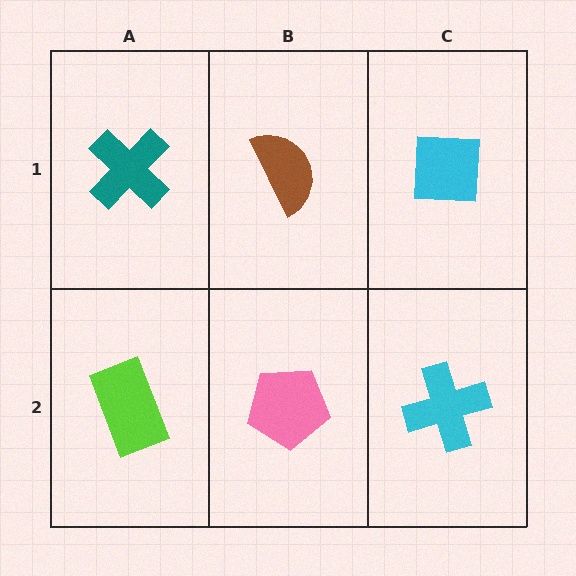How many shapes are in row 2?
3 shapes.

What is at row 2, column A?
A lime rectangle.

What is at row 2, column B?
A pink pentagon.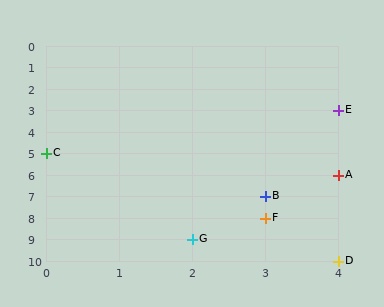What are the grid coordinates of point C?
Point C is at grid coordinates (0, 5).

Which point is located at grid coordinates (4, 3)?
Point E is at (4, 3).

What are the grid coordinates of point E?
Point E is at grid coordinates (4, 3).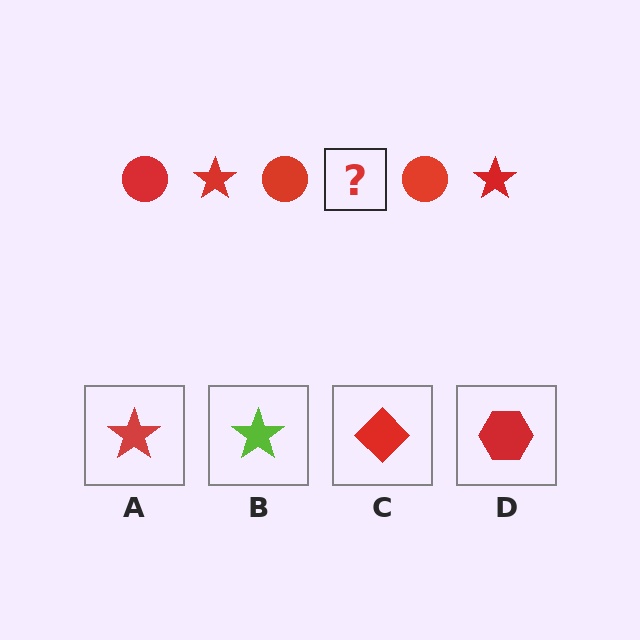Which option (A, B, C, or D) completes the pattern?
A.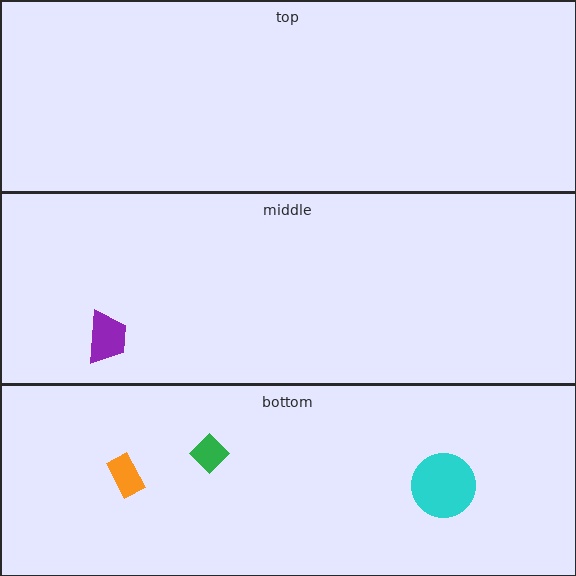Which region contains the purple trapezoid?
The middle region.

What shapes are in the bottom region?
The cyan circle, the green diamond, the orange rectangle.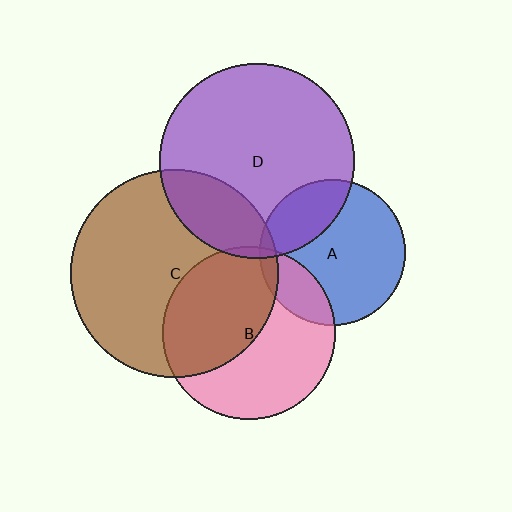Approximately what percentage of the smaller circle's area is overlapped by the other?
Approximately 20%.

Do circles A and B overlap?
Yes.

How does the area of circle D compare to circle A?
Approximately 1.8 times.